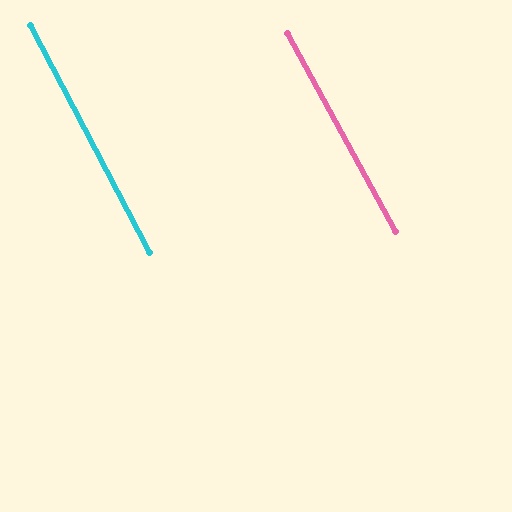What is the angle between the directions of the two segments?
Approximately 1 degree.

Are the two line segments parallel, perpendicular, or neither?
Parallel — their directions differ by only 1.0°.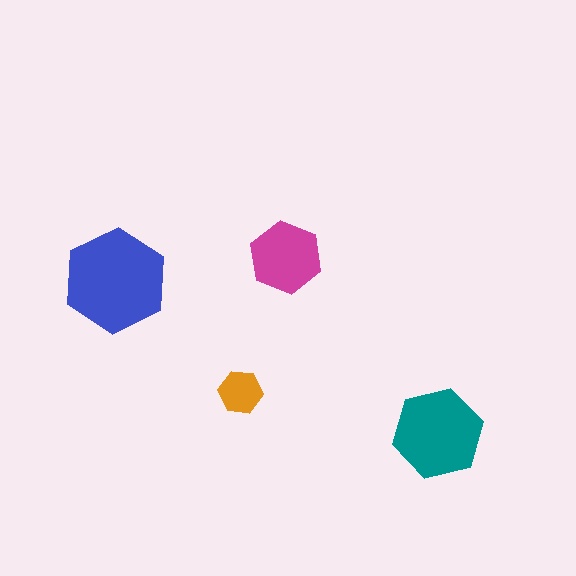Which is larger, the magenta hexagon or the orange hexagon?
The magenta one.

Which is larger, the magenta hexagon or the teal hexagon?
The teal one.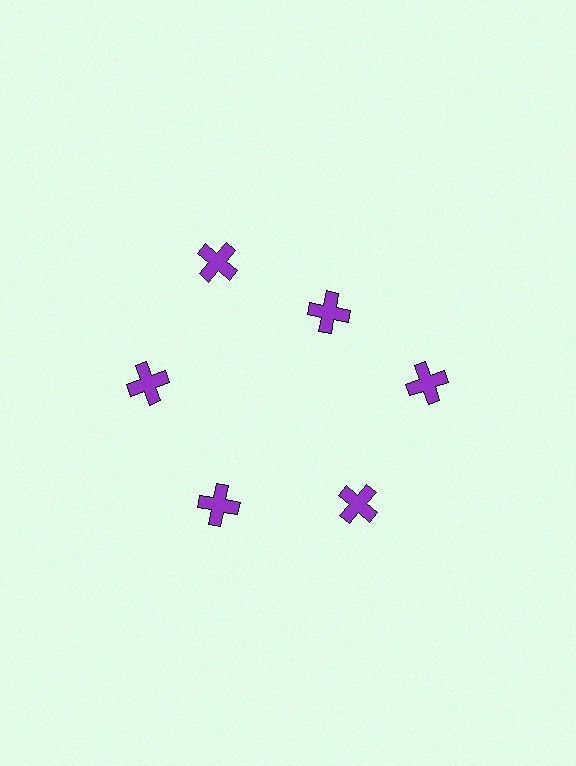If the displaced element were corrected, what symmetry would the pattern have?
It would have 6-fold rotational symmetry — the pattern would map onto itself every 60 degrees.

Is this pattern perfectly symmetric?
No. The 6 purple crosses are arranged in a ring, but one element near the 1 o'clock position is pulled inward toward the center, breaking the 6-fold rotational symmetry.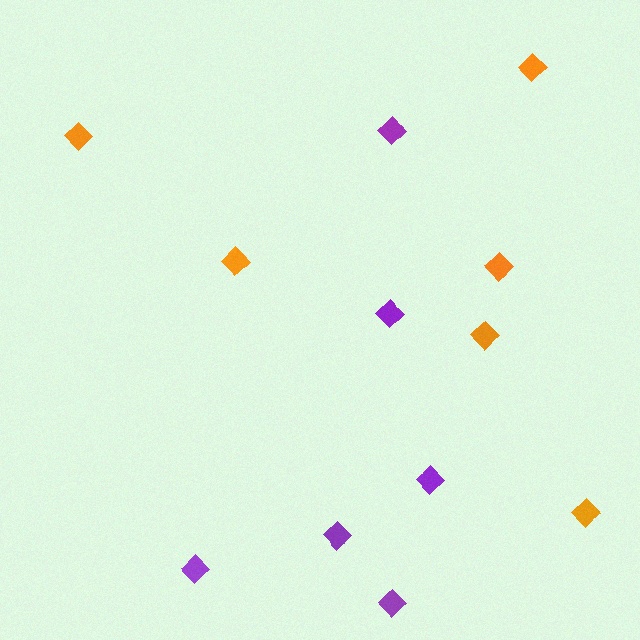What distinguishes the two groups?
There are 2 groups: one group of orange diamonds (6) and one group of purple diamonds (6).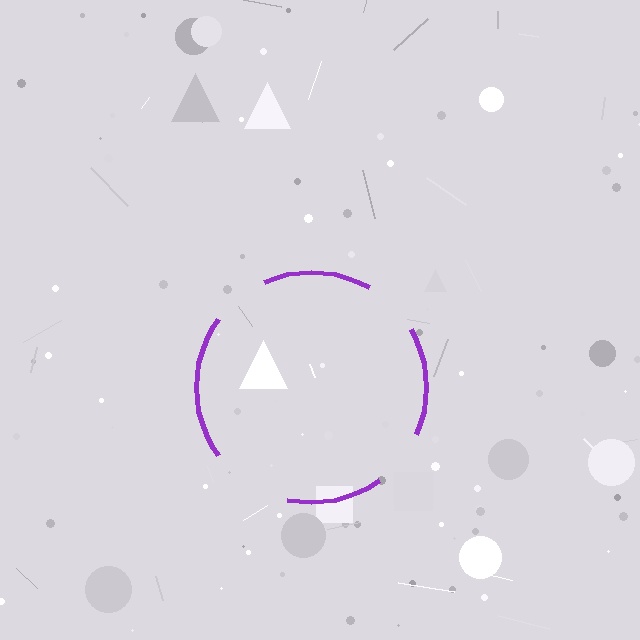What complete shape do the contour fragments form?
The contour fragments form a circle.